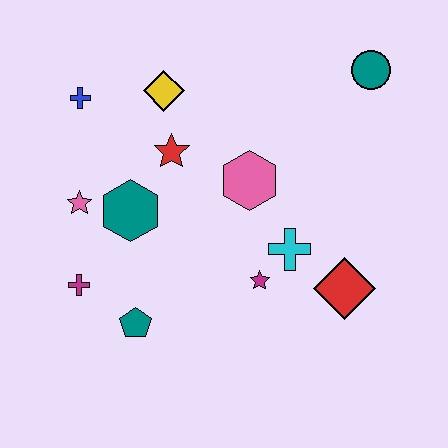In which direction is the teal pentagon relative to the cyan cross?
The teal pentagon is to the left of the cyan cross.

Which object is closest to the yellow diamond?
The red star is closest to the yellow diamond.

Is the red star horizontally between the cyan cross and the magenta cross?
Yes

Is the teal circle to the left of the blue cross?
No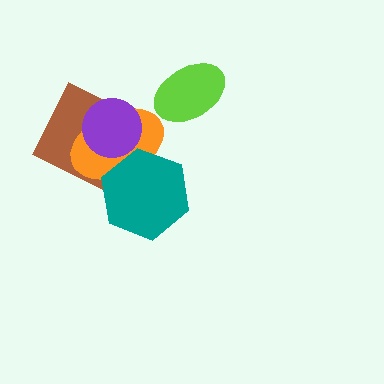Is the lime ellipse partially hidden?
No, no other shape covers it.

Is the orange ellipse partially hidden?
Yes, it is partially covered by another shape.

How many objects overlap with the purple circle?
2 objects overlap with the purple circle.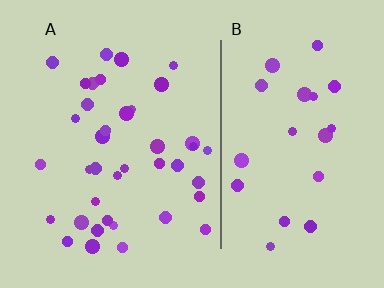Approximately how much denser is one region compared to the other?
Approximately 1.7× — region A over region B.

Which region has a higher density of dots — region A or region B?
A (the left).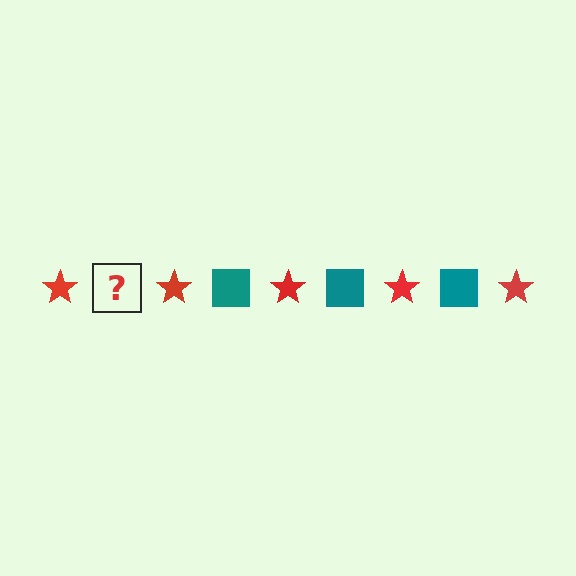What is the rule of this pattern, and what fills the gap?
The rule is that the pattern alternates between red star and teal square. The gap should be filled with a teal square.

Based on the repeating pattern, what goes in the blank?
The blank should be a teal square.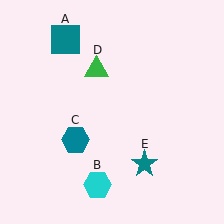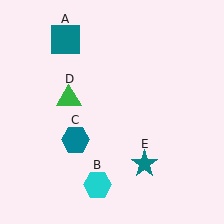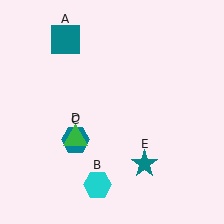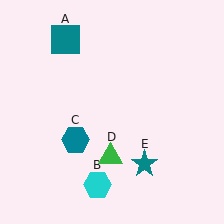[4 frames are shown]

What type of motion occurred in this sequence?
The green triangle (object D) rotated counterclockwise around the center of the scene.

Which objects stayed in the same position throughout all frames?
Teal square (object A) and cyan hexagon (object B) and teal hexagon (object C) and teal star (object E) remained stationary.